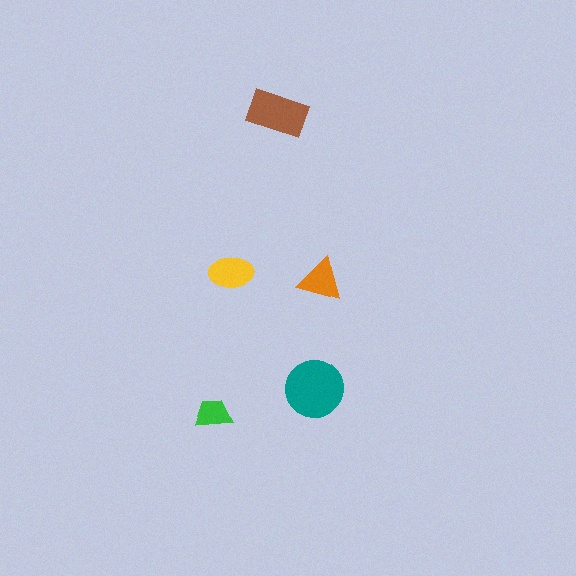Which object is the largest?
The teal circle.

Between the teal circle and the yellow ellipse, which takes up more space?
The teal circle.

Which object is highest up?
The brown rectangle is topmost.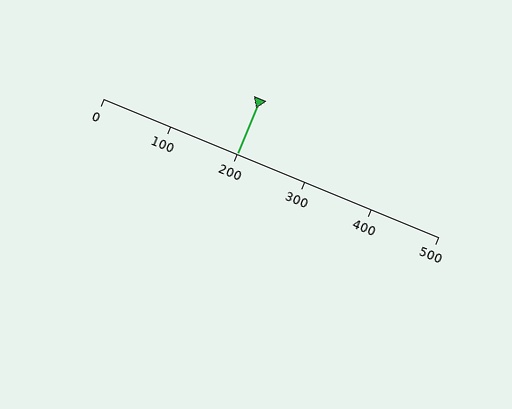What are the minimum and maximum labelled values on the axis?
The axis runs from 0 to 500.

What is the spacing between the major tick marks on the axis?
The major ticks are spaced 100 apart.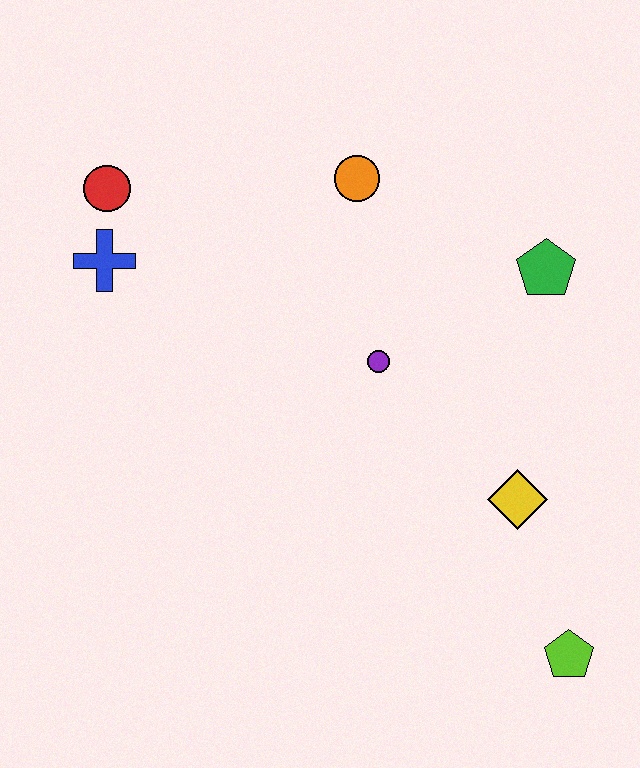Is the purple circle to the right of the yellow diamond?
No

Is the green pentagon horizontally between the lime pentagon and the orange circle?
Yes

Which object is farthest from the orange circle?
The lime pentagon is farthest from the orange circle.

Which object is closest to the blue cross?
The red circle is closest to the blue cross.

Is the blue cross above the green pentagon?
Yes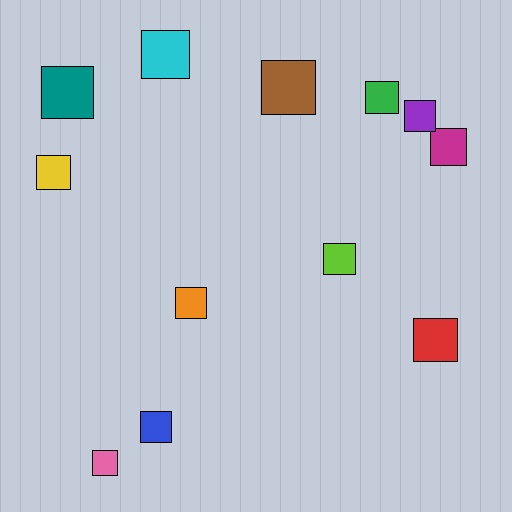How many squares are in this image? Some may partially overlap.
There are 12 squares.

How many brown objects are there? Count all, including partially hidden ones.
There is 1 brown object.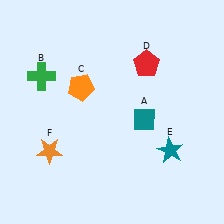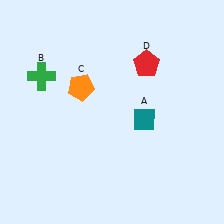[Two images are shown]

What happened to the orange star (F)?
The orange star (F) was removed in Image 2. It was in the bottom-left area of Image 1.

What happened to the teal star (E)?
The teal star (E) was removed in Image 2. It was in the bottom-right area of Image 1.